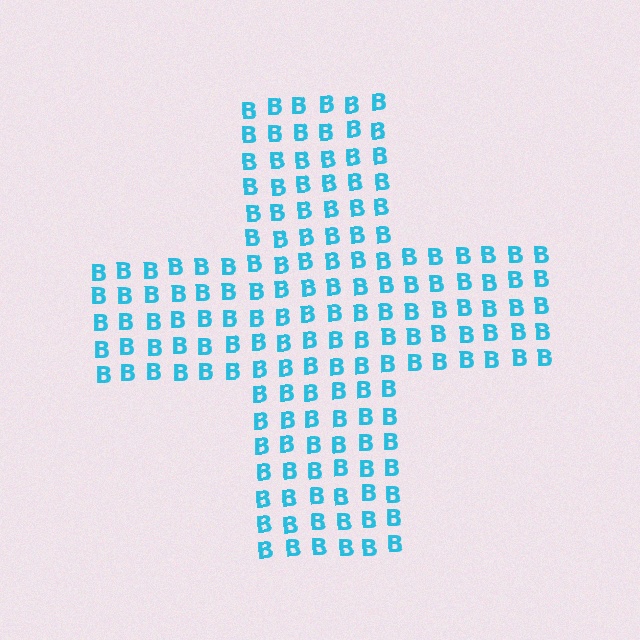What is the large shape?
The large shape is a cross.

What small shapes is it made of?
It is made of small letter B's.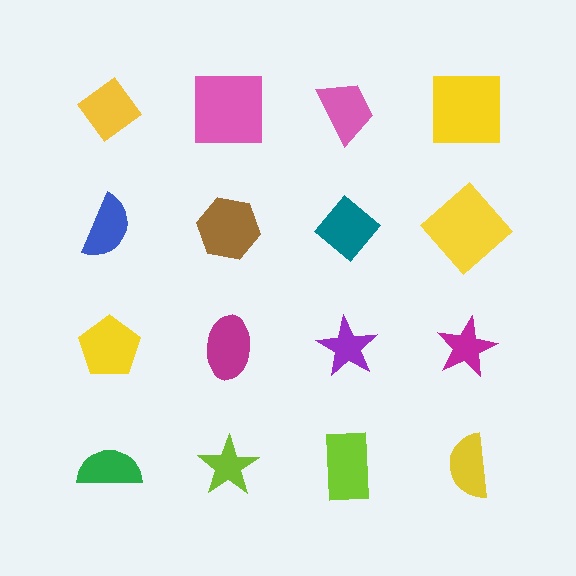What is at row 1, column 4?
A yellow square.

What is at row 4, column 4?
A yellow semicircle.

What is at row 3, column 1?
A yellow pentagon.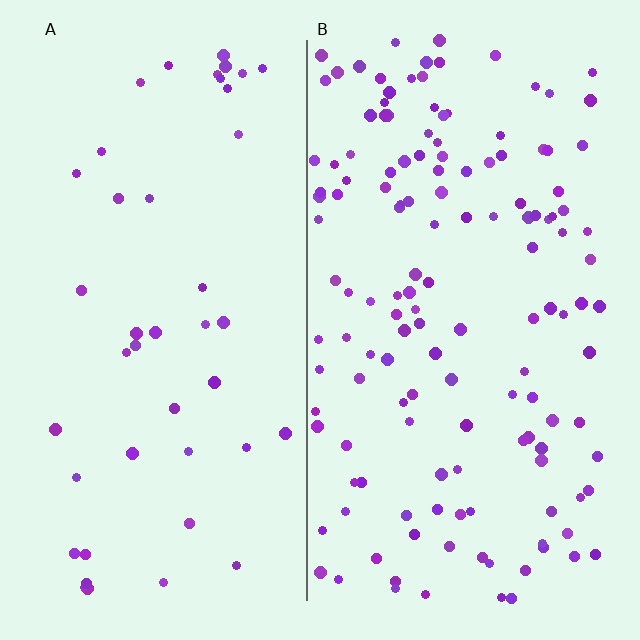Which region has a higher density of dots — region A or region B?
B (the right).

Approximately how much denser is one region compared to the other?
Approximately 3.3× — region B over region A.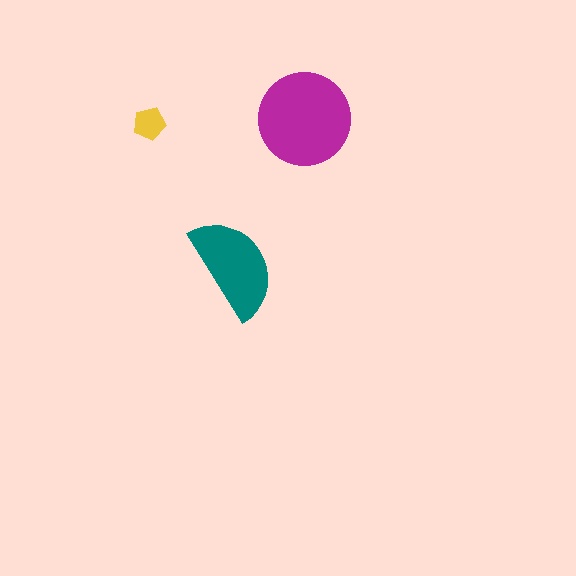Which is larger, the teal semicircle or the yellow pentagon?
The teal semicircle.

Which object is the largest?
The magenta circle.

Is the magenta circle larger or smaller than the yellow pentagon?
Larger.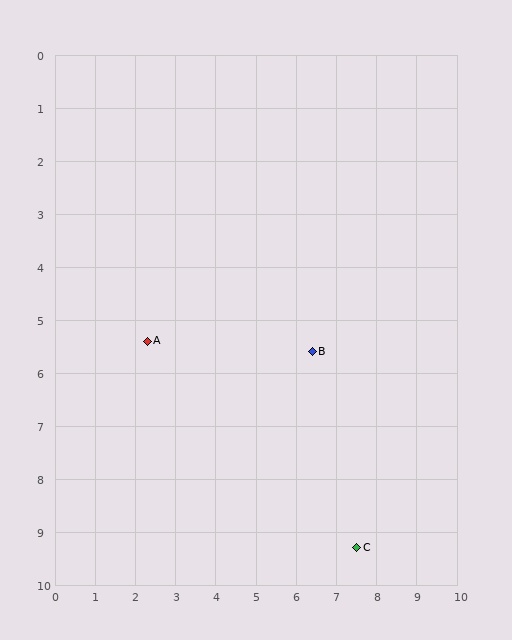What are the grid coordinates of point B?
Point B is at approximately (6.4, 5.6).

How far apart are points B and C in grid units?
Points B and C are about 3.9 grid units apart.